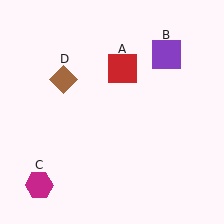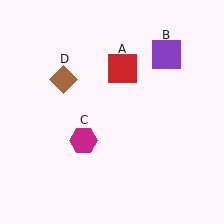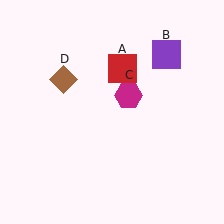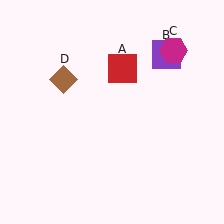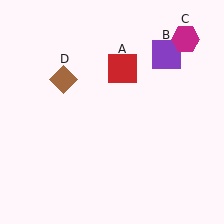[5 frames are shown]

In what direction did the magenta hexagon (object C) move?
The magenta hexagon (object C) moved up and to the right.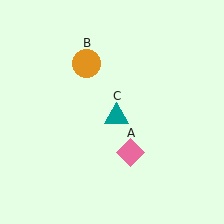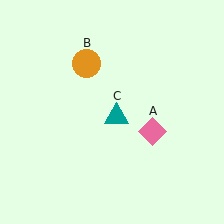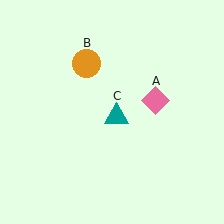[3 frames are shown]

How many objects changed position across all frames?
1 object changed position: pink diamond (object A).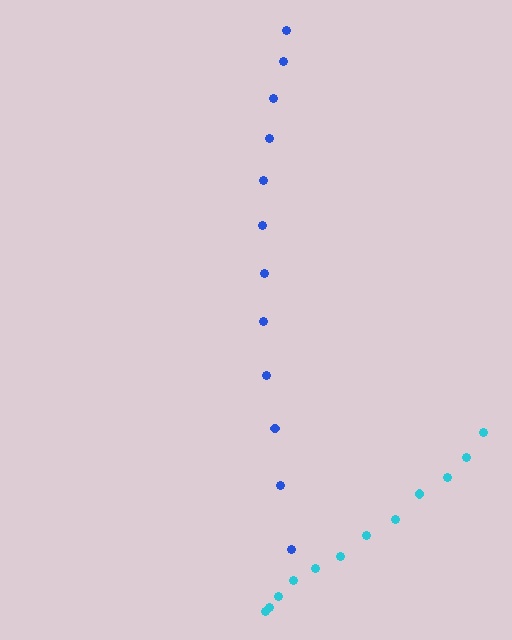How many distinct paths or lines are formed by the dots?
There are 2 distinct paths.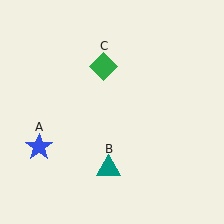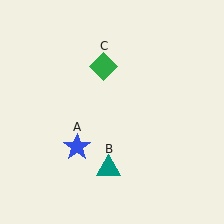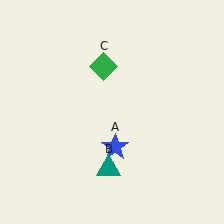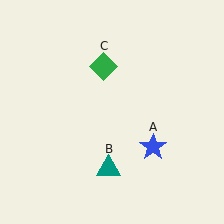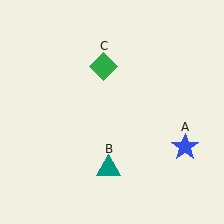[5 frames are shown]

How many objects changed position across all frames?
1 object changed position: blue star (object A).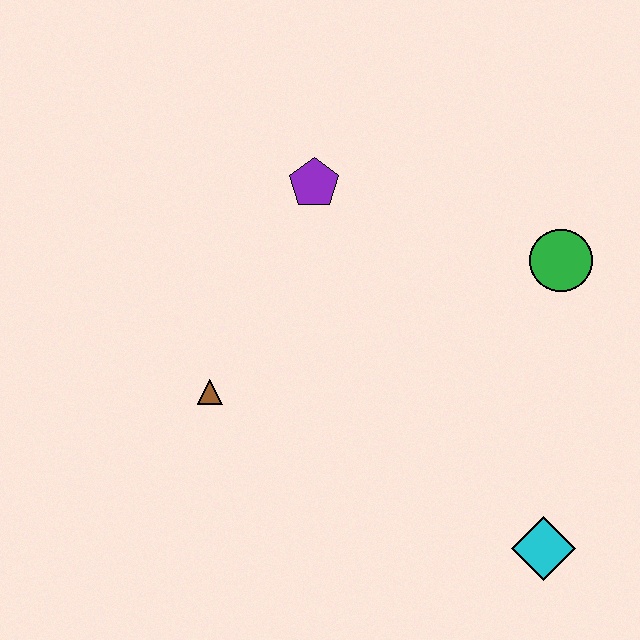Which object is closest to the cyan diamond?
The green circle is closest to the cyan diamond.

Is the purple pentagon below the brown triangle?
No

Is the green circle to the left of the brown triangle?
No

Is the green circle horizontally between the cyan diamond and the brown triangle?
No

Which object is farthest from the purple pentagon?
The cyan diamond is farthest from the purple pentagon.